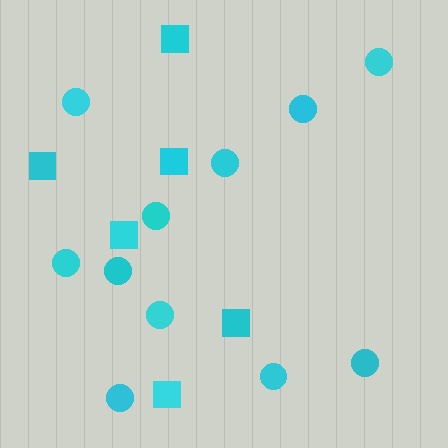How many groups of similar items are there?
There are 2 groups: one group of squares (6) and one group of circles (11).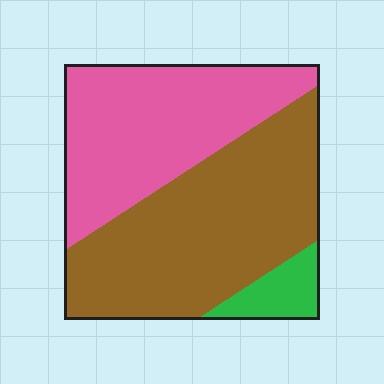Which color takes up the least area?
Green, at roughly 10%.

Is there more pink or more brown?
Brown.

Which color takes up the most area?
Brown, at roughly 50%.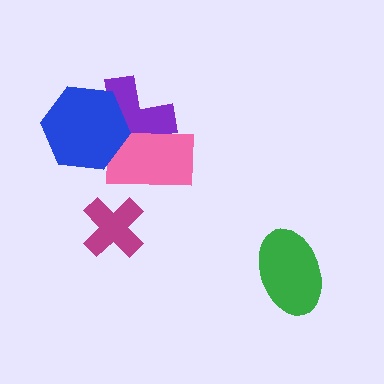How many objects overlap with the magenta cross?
0 objects overlap with the magenta cross.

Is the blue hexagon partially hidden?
No, no other shape covers it.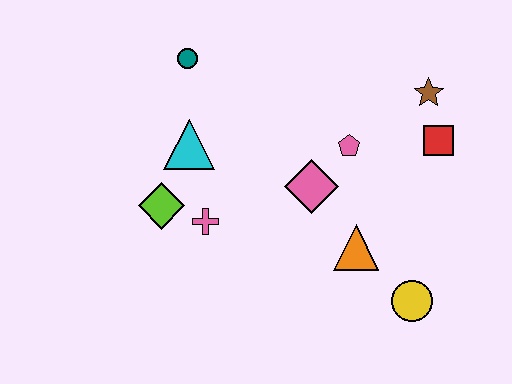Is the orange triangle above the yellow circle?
Yes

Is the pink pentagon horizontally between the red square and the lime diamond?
Yes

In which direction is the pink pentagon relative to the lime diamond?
The pink pentagon is to the right of the lime diamond.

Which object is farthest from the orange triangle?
The teal circle is farthest from the orange triangle.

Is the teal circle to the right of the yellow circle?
No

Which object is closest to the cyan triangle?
The lime diamond is closest to the cyan triangle.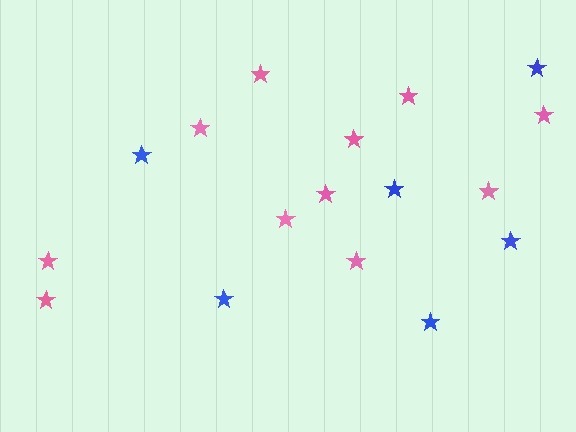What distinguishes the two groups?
There are 2 groups: one group of blue stars (6) and one group of pink stars (11).